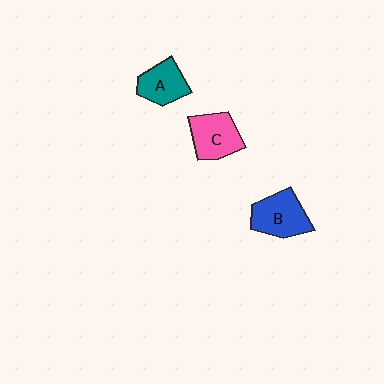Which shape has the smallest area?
Shape A (teal).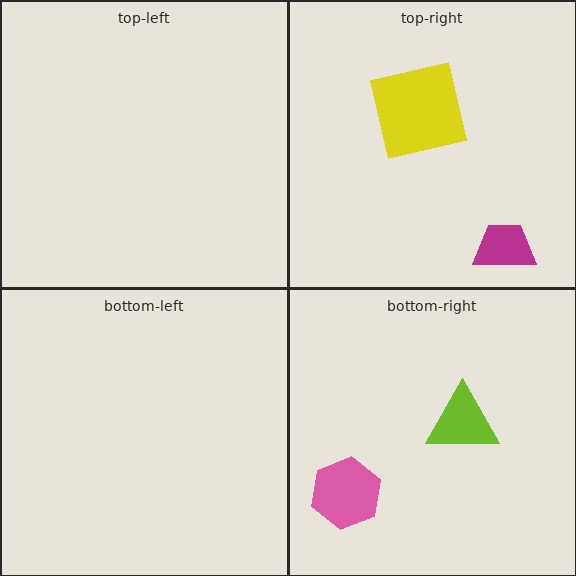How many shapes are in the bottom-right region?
2.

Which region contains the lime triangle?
The bottom-right region.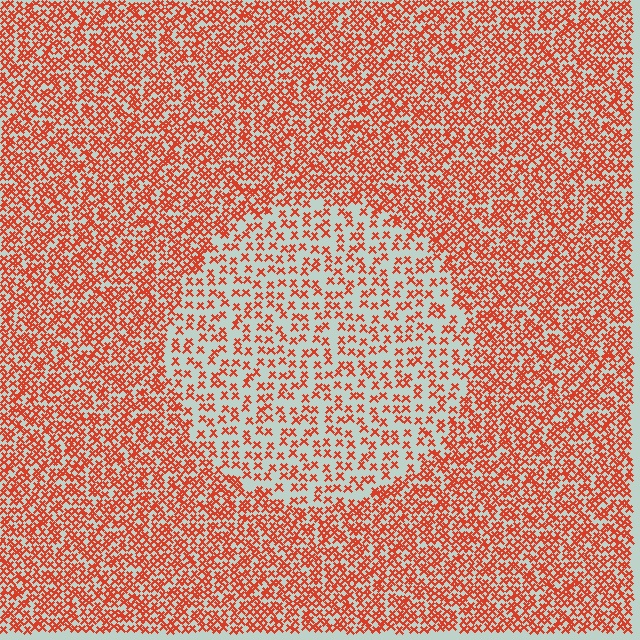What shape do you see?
I see a circle.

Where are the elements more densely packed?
The elements are more densely packed outside the circle boundary.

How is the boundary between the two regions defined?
The boundary is defined by a change in element density (approximately 2.1x ratio). All elements are the same color, size, and shape.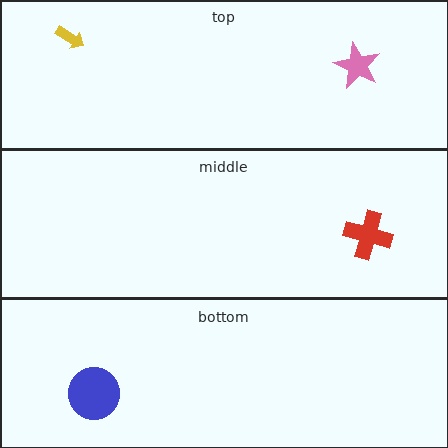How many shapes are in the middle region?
1.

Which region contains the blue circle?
The bottom region.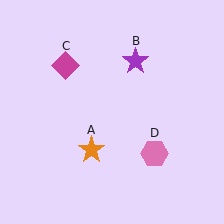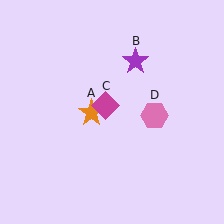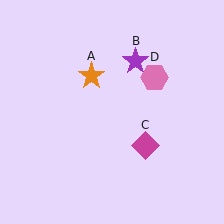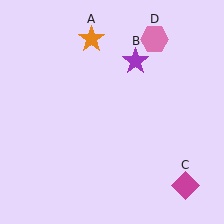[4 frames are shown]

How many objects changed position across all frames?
3 objects changed position: orange star (object A), magenta diamond (object C), pink hexagon (object D).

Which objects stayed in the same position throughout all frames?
Purple star (object B) remained stationary.